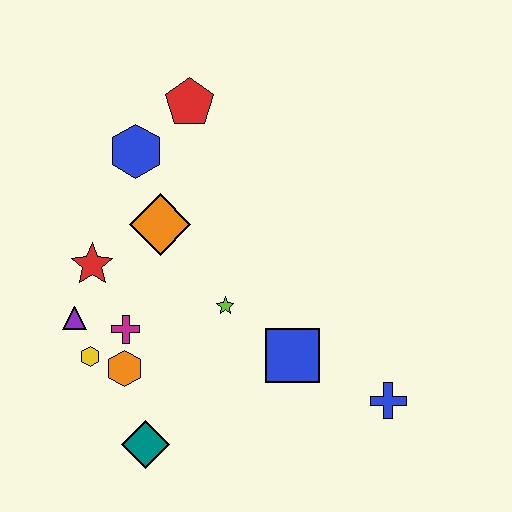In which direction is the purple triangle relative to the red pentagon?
The purple triangle is below the red pentagon.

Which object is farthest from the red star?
The blue cross is farthest from the red star.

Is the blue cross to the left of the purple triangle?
No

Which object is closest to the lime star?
The blue square is closest to the lime star.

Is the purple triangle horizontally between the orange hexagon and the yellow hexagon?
No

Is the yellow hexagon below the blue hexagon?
Yes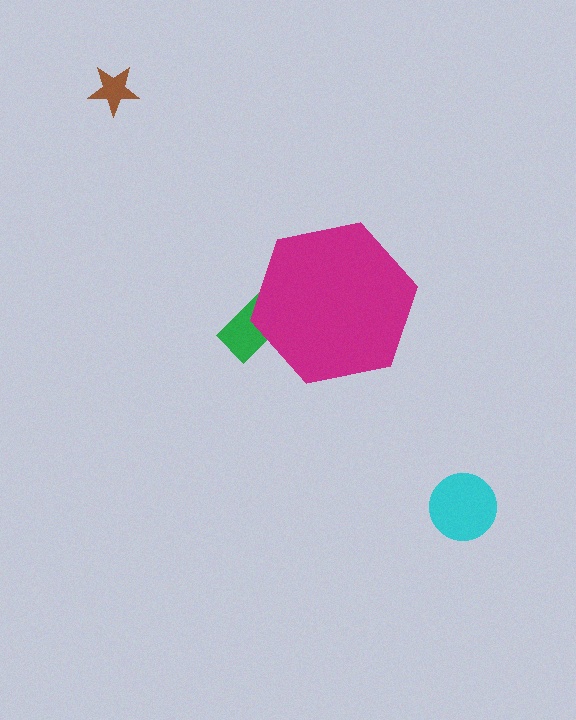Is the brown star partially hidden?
No, the brown star is fully visible.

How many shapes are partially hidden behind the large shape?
1 shape is partially hidden.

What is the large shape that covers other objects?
A magenta hexagon.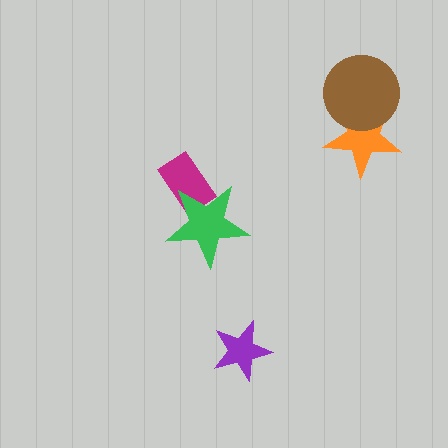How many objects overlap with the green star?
1 object overlaps with the green star.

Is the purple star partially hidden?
No, no other shape covers it.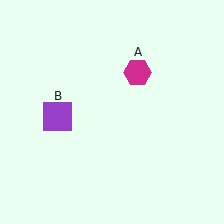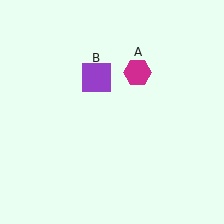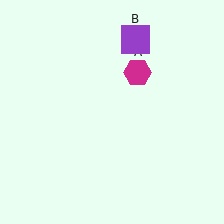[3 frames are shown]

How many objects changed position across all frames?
1 object changed position: purple square (object B).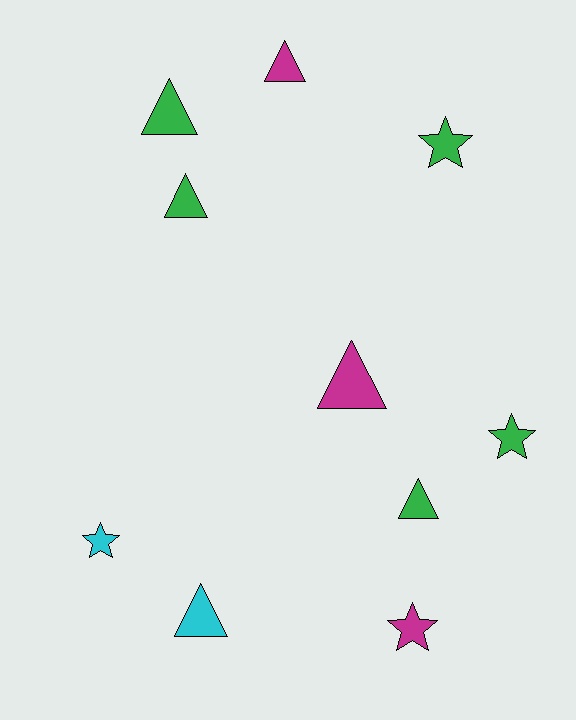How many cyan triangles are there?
There is 1 cyan triangle.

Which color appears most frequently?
Green, with 5 objects.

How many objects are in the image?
There are 10 objects.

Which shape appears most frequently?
Triangle, with 6 objects.